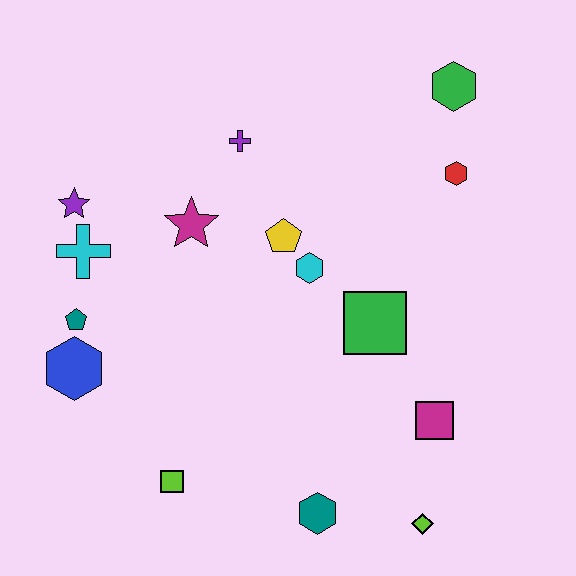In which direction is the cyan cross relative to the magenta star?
The cyan cross is to the left of the magenta star.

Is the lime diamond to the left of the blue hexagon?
No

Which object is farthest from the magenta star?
The lime diamond is farthest from the magenta star.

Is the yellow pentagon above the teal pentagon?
Yes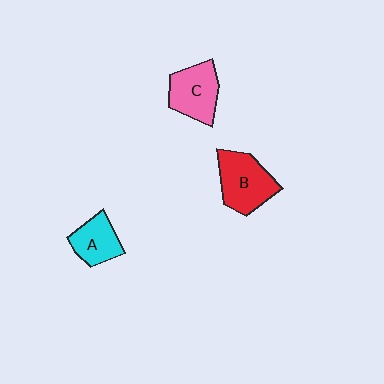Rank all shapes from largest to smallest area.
From largest to smallest: B (red), C (pink), A (cyan).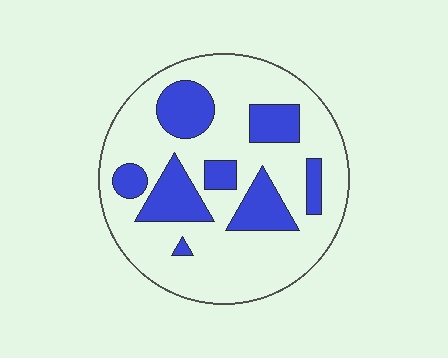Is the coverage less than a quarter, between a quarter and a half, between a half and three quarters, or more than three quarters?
Between a quarter and a half.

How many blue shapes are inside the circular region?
8.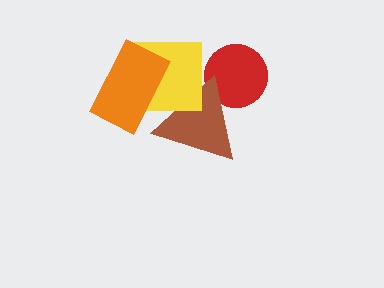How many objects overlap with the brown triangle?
3 objects overlap with the brown triangle.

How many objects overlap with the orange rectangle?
2 objects overlap with the orange rectangle.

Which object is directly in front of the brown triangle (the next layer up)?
The yellow square is directly in front of the brown triangle.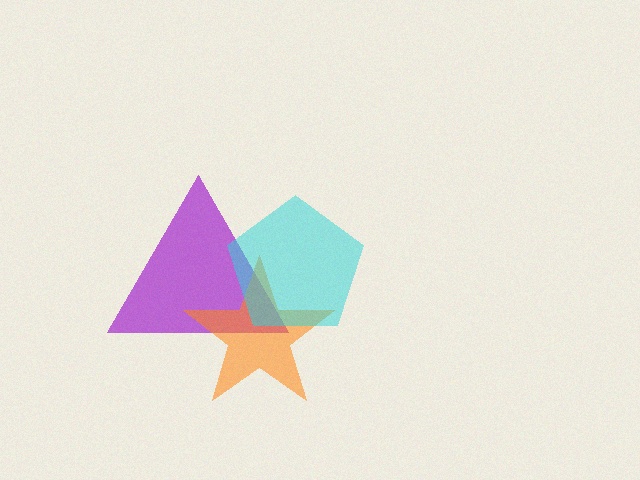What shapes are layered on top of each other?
The layered shapes are: a purple triangle, an orange star, a cyan pentagon.